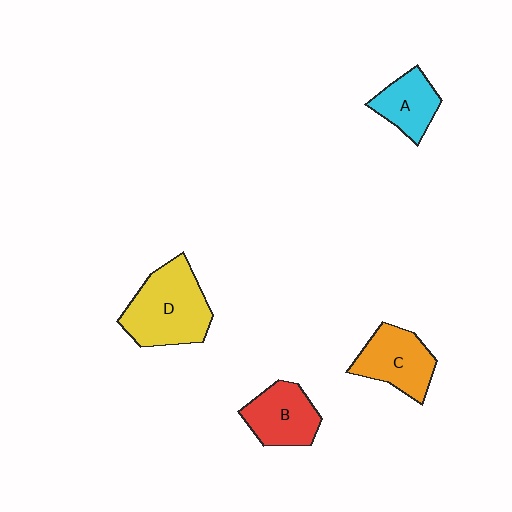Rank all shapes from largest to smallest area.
From largest to smallest: D (yellow), C (orange), B (red), A (cyan).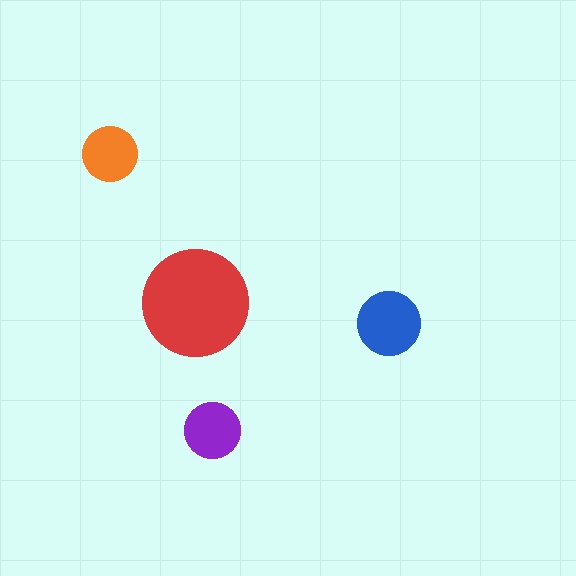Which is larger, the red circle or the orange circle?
The red one.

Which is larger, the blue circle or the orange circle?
The blue one.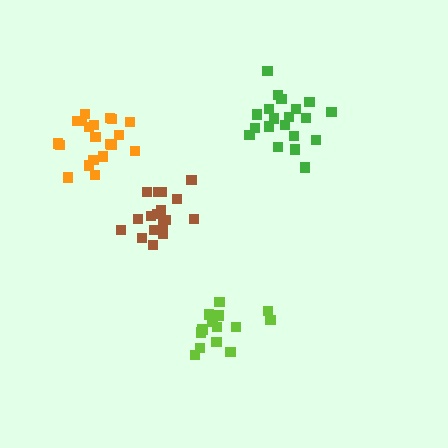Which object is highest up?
The green cluster is topmost.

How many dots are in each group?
Group 1: 17 dots, Group 2: 20 dots, Group 3: 14 dots, Group 4: 20 dots (71 total).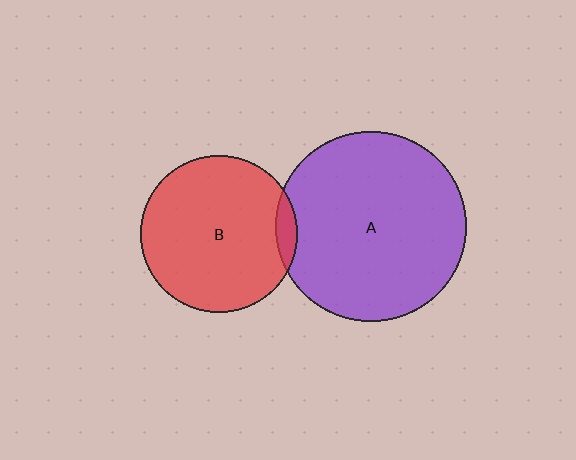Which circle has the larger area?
Circle A (purple).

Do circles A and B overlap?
Yes.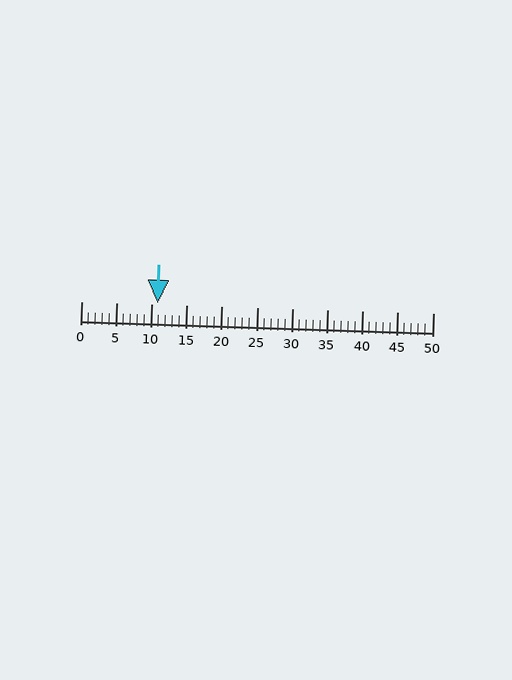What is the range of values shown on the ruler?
The ruler shows values from 0 to 50.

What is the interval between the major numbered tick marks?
The major tick marks are spaced 5 units apart.